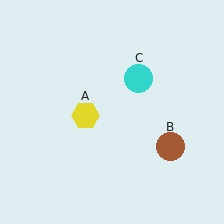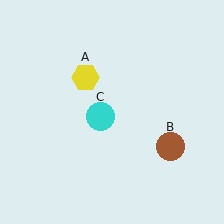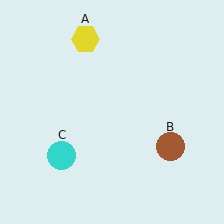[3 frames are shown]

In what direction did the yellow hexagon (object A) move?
The yellow hexagon (object A) moved up.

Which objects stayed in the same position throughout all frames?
Brown circle (object B) remained stationary.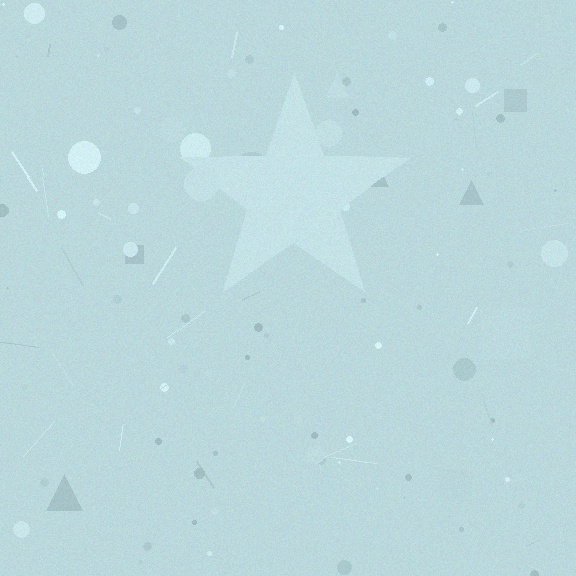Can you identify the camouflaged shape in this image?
The camouflaged shape is a star.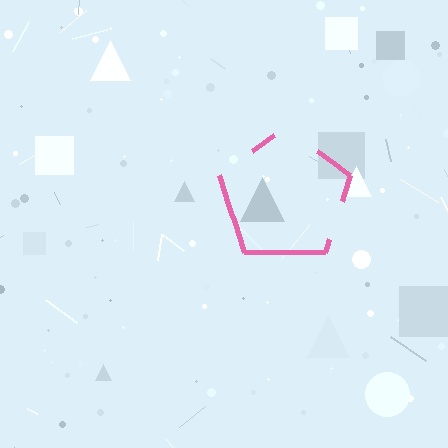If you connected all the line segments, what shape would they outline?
They would outline a pentagon.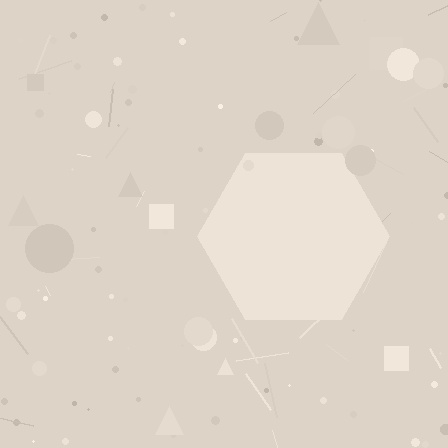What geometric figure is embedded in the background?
A hexagon is embedded in the background.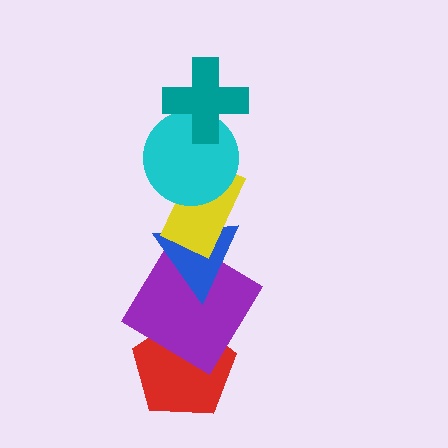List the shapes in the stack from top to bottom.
From top to bottom: the teal cross, the cyan circle, the yellow rectangle, the blue triangle, the purple diamond, the red pentagon.